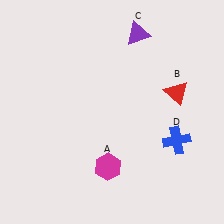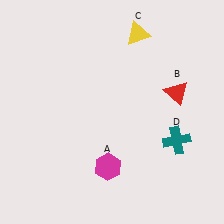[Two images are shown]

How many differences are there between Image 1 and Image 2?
There are 2 differences between the two images.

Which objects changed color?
C changed from purple to yellow. D changed from blue to teal.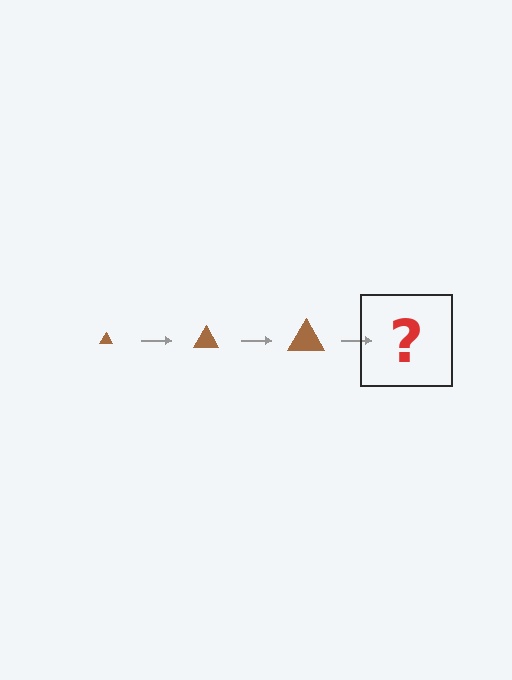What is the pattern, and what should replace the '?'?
The pattern is that the triangle gets progressively larger each step. The '?' should be a brown triangle, larger than the previous one.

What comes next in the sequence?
The next element should be a brown triangle, larger than the previous one.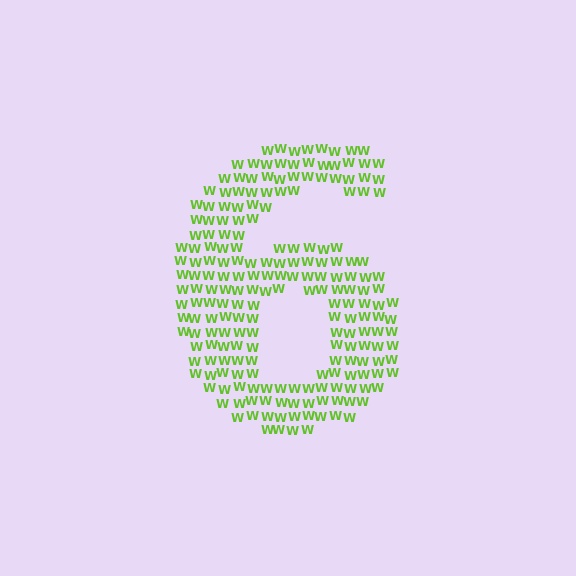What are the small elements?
The small elements are letter W's.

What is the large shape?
The large shape is the digit 6.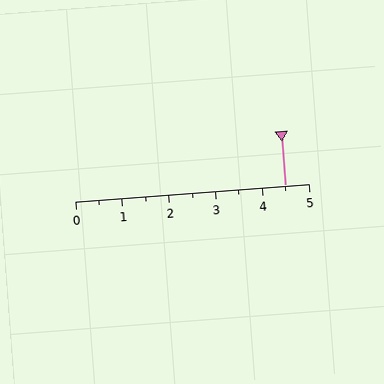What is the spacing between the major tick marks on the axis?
The major ticks are spaced 1 apart.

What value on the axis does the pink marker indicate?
The marker indicates approximately 4.5.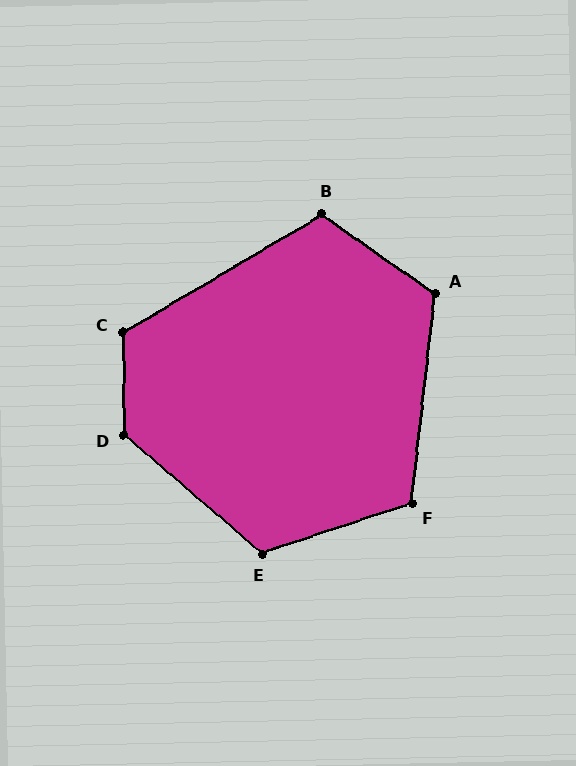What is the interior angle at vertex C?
Approximately 121 degrees (obtuse).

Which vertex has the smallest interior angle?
B, at approximately 114 degrees.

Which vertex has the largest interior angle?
D, at approximately 131 degrees.